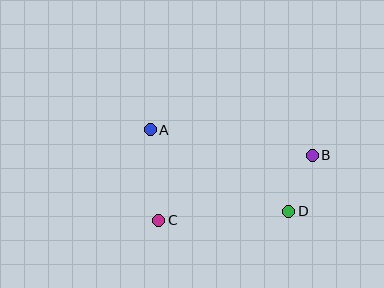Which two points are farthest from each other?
Points B and C are farthest from each other.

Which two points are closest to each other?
Points B and D are closest to each other.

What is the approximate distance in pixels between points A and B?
The distance between A and B is approximately 164 pixels.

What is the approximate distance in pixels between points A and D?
The distance between A and D is approximately 161 pixels.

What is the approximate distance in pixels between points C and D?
The distance between C and D is approximately 130 pixels.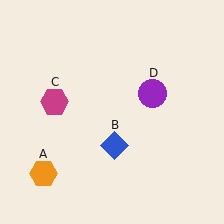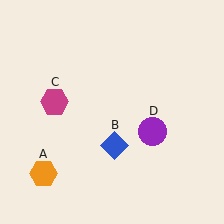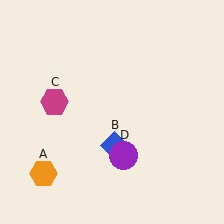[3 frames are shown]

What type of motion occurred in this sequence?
The purple circle (object D) rotated clockwise around the center of the scene.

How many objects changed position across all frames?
1 object changed position: purple circle (object D).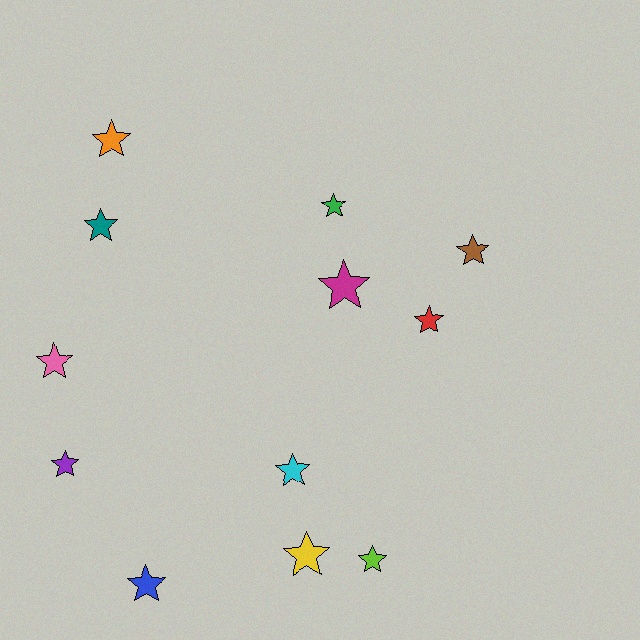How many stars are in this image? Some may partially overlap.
There are 12 stars.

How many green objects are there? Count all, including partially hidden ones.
There is 1 green object.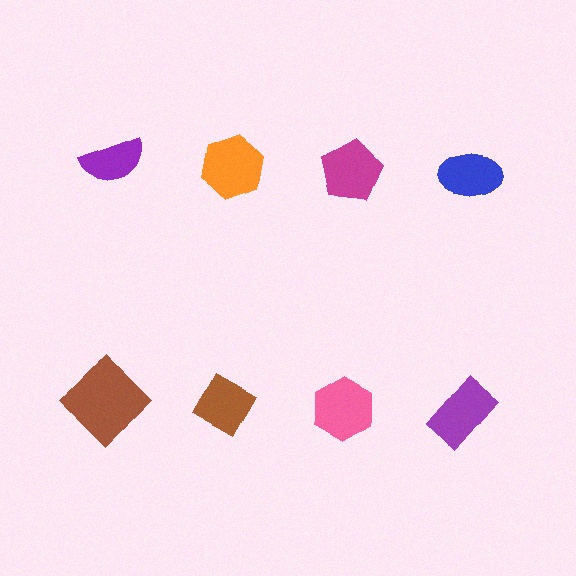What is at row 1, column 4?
A blue ellipse.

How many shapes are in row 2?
4 shapes.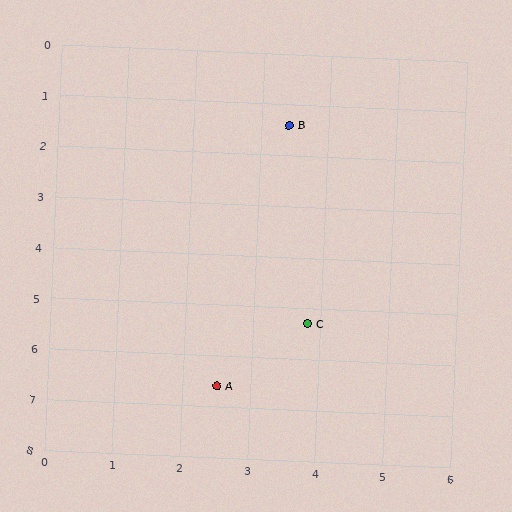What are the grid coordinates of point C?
Point C is at approximately (3.8, 5.3).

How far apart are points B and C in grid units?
Points B and C are about 3.9 grid units apart.